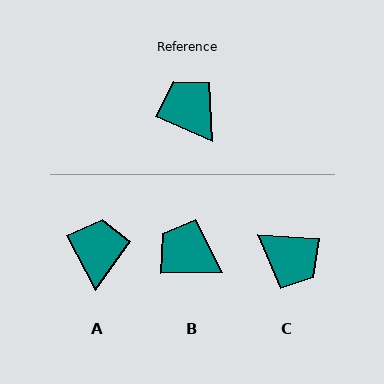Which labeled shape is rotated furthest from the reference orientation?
C, about 161 degrees away.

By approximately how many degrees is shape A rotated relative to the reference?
Approximately 39 degrees clockwise.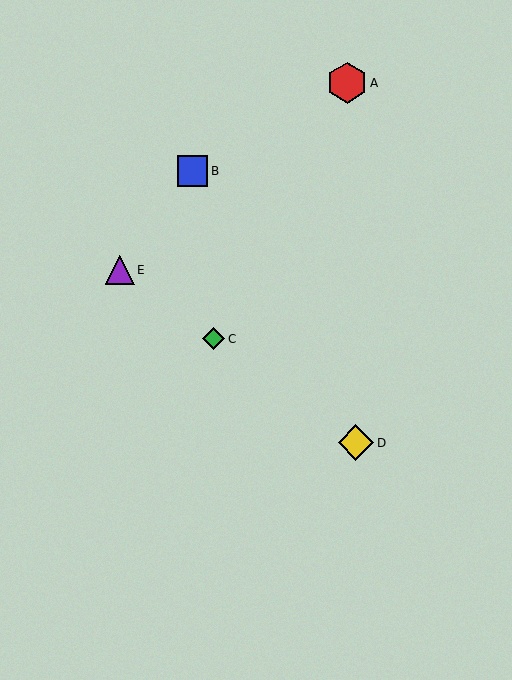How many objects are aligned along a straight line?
3 objects (C, D, E) are aligned along a straight line.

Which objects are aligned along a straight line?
Objects C, D, E are aligned along a straight line.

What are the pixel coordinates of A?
Object A is at (347, 83).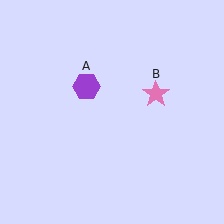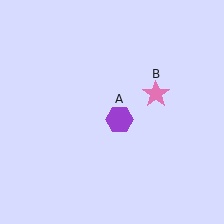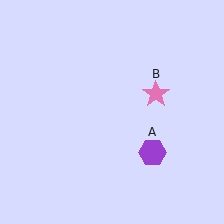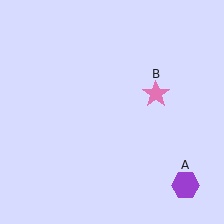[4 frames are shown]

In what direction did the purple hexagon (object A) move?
The purple hexagon (object A) moved down and to the right.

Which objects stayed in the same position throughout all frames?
Pink star (object B) remained stationary.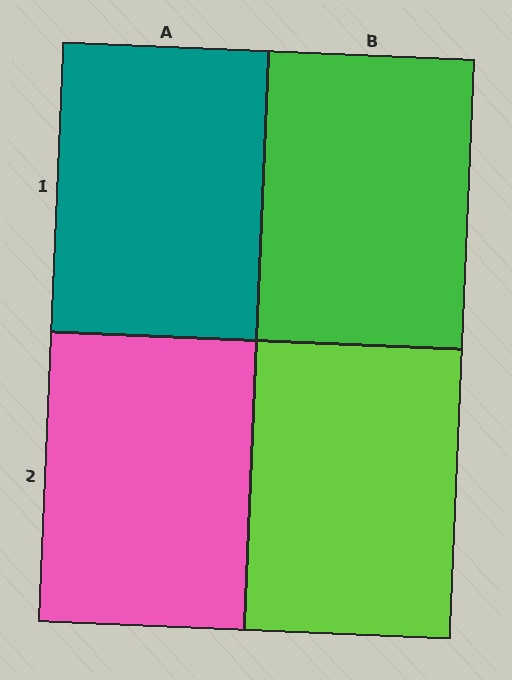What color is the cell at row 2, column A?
Pink.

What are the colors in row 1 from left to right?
Teal, green.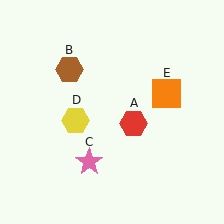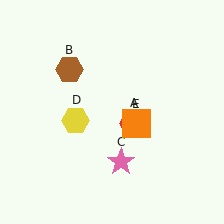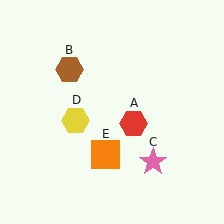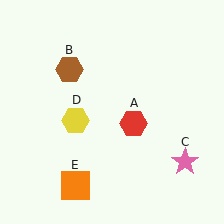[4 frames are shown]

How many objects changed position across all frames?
2 objects changed position: pink star (object C), orange square (object E).